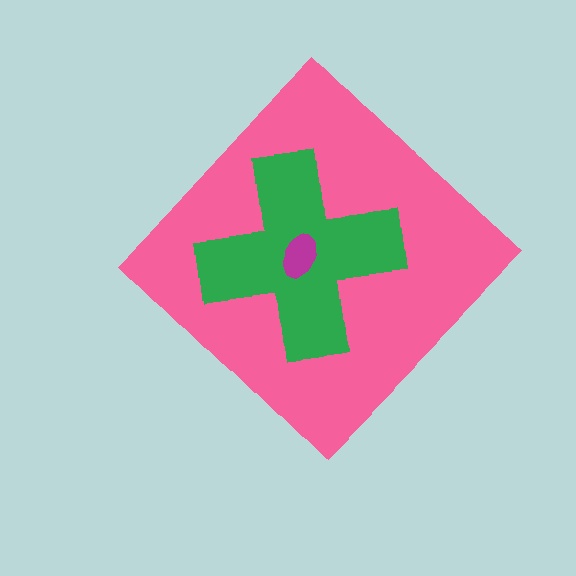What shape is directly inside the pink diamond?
The green cross.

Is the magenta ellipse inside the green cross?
Yes.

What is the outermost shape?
The pink diamond.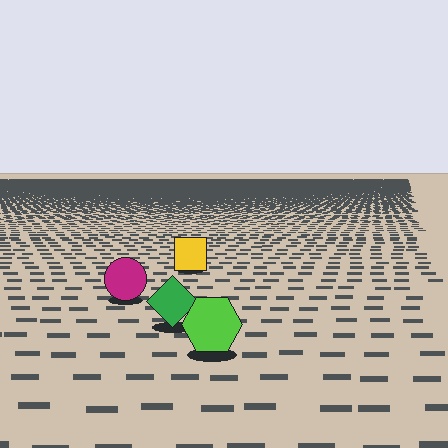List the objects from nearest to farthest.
From nearest to farthest: the lime hexagon, the green diamond, the magenta circle, the yellow square.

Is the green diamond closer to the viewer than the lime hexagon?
No. The lime hexagon is closer — you can tell from the texture gradient: the ground texture is coarser near it.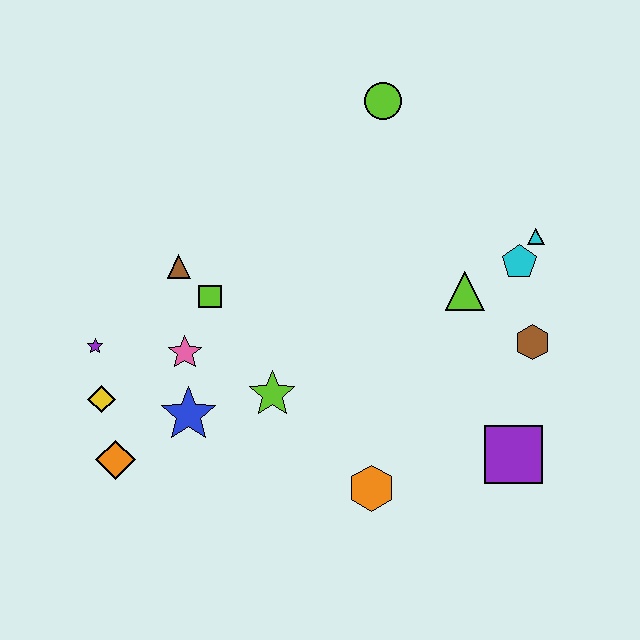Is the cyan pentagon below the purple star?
No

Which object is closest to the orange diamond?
The yellow diamond is closest to the orange diamond.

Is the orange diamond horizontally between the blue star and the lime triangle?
No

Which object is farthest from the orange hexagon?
The lime circle is farthest from the orange hexagon.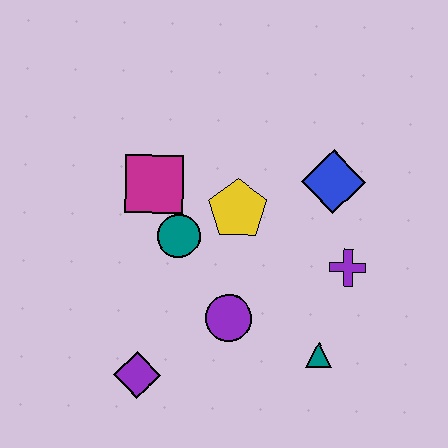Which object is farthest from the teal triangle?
The magenta square is farthest from the teal triangle.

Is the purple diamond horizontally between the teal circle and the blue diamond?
No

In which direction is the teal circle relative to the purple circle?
The teal circle is above the purple circle.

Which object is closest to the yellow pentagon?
The teal circle is closest to the yellow pentagon.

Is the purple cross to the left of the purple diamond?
No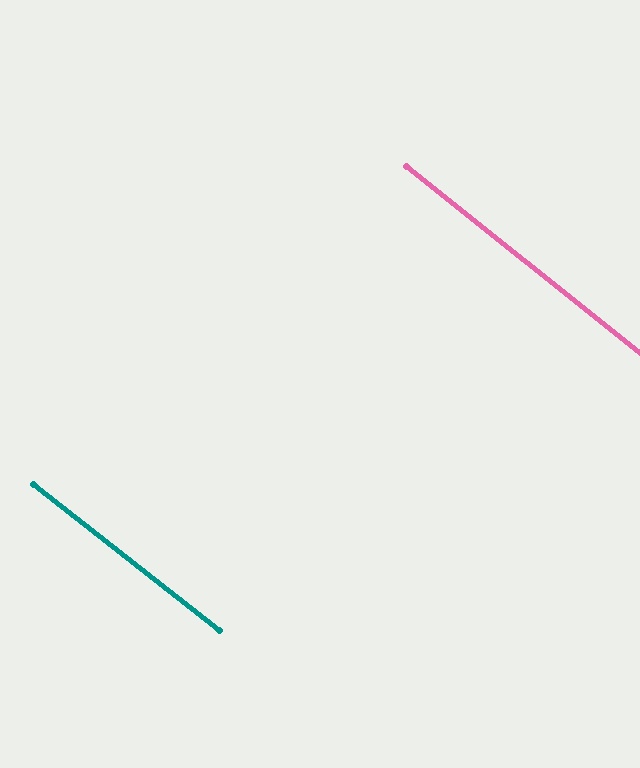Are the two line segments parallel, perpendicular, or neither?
Parallel — their directions differ by only 0.4°.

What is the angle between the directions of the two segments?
Approximately 0 degrees.